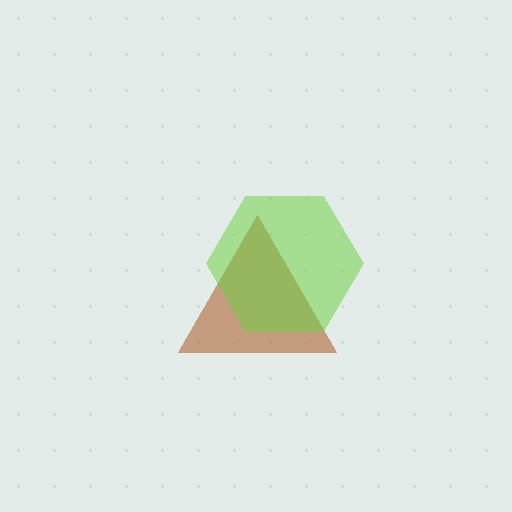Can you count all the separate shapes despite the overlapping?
Yes, there are 2 separate shapes.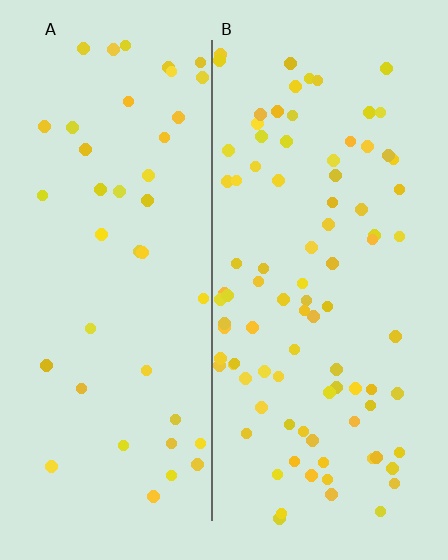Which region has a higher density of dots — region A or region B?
B (the right).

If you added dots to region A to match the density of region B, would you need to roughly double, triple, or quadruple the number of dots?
Approximately double.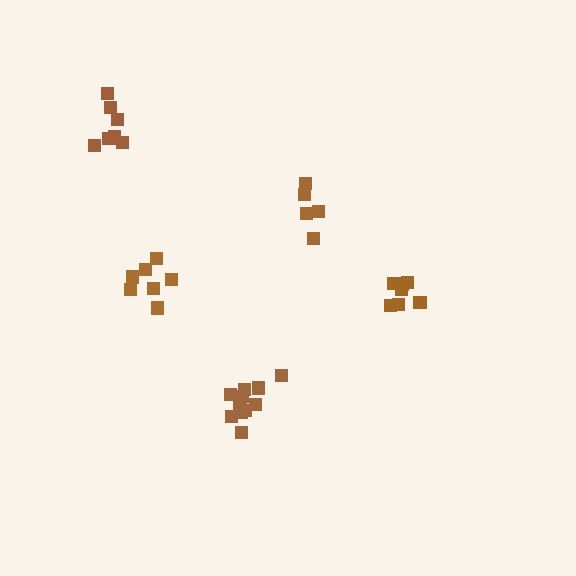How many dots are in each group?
Group 1: 5 dots, Group 2: 7 dots, Group 3: 7 dots, Group 4: 11 dots, Group 5: 7 dots (37 total).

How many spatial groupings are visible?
There are 5 spatial groupings.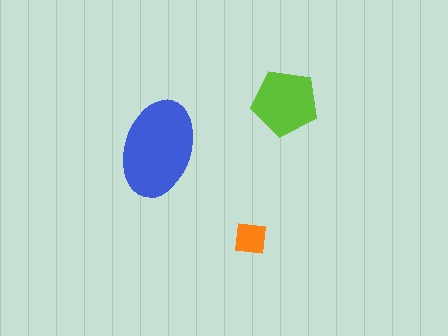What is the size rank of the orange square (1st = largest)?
3rd.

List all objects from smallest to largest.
The orange square, the lime pentagon, the blue ellipse.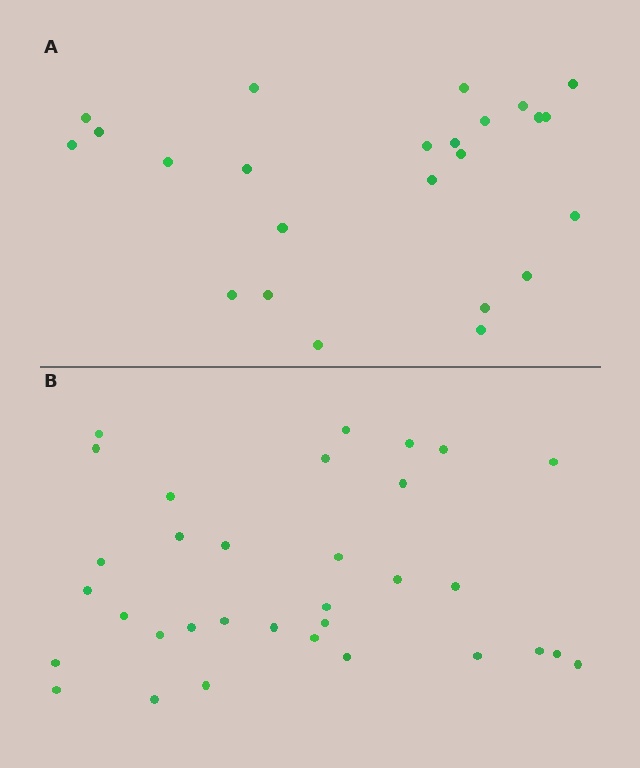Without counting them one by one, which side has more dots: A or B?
Region B (the bottom region) has more dots.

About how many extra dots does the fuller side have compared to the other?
Region B has roughly 8 or so more dots than region A.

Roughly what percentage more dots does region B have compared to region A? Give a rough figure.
About 40% more.